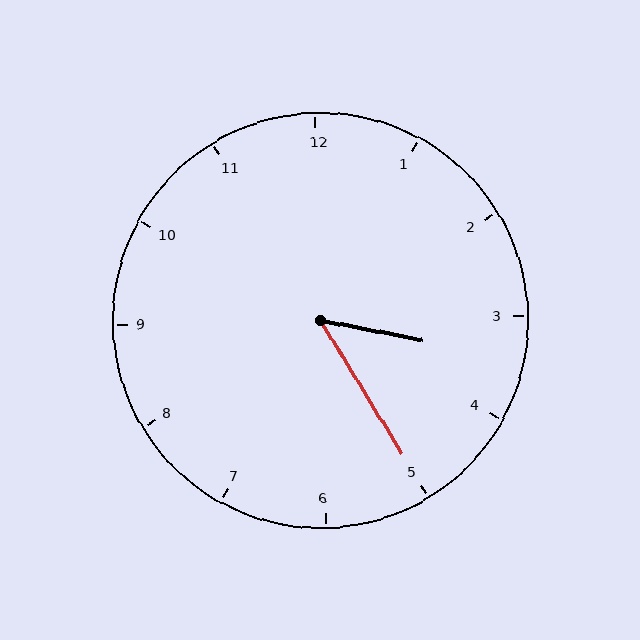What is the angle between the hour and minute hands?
Approximately 48 degrees.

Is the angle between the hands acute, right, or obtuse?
It is acute.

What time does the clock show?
3:25.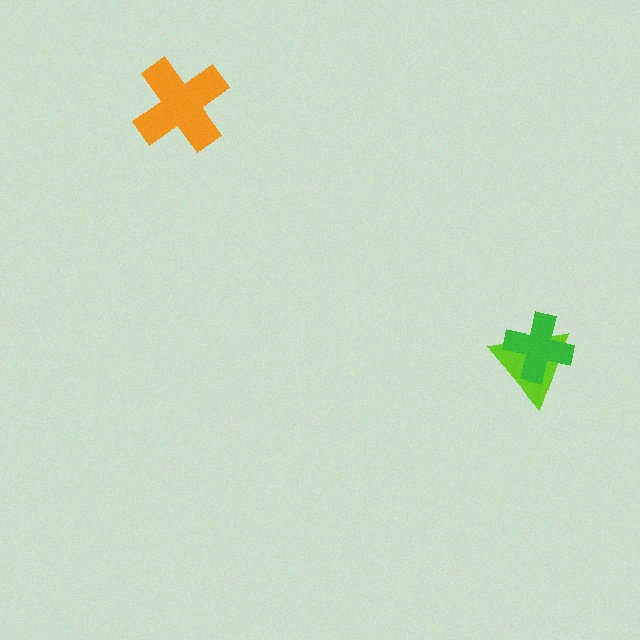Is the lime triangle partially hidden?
Yes, it is partially covered by another shape.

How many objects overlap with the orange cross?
0 objects overlap with the orange cross.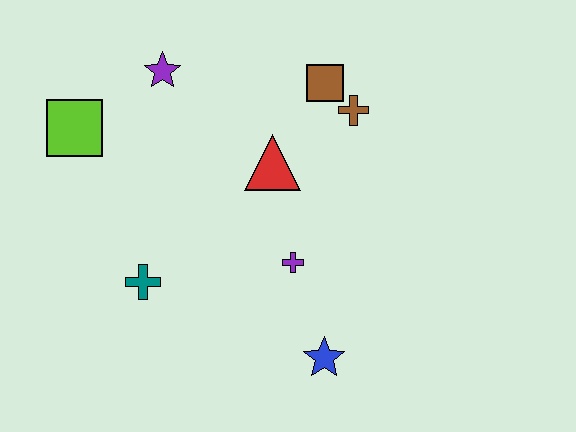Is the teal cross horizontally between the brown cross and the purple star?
No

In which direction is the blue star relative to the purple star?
The blue star is below the purple star.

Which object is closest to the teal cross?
The purple cross is closest to the teal cross.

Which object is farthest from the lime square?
The blue star is farthest from the lime square.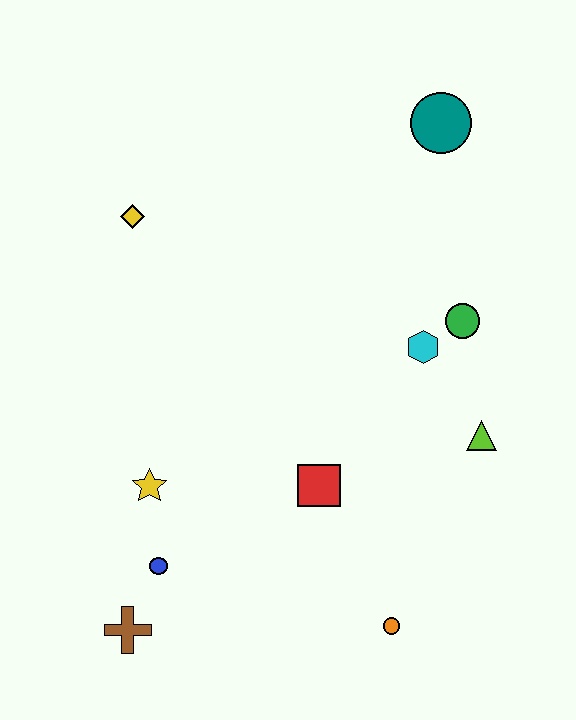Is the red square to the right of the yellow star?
Yes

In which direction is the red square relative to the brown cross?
The red square is to the right of the brown cross.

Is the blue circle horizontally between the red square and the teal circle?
No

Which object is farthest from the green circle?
The brown cross is farthest from the green circle.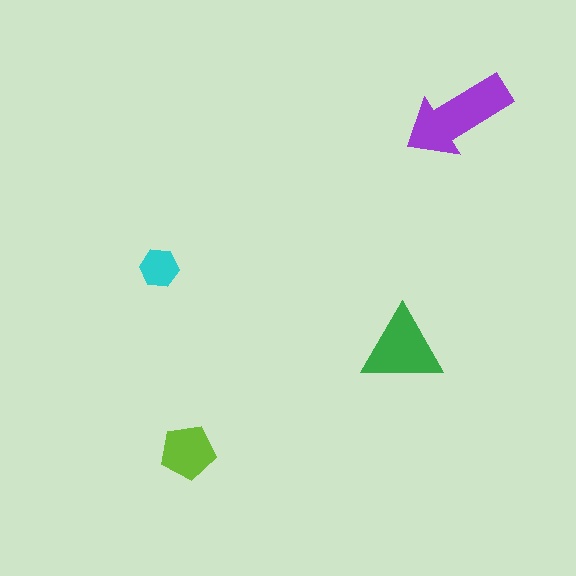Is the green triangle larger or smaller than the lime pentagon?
Larger.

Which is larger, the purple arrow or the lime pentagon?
The purple arrow.